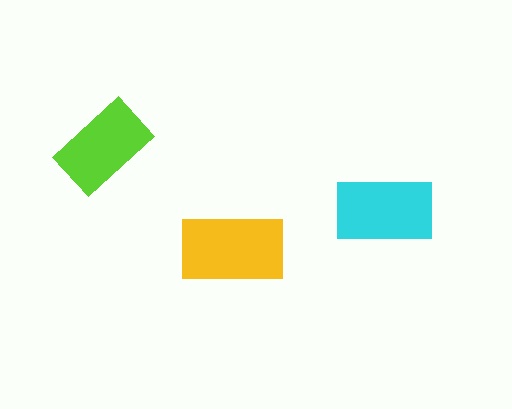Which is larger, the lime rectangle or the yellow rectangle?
The yellow one.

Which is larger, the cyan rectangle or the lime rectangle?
The cyan one.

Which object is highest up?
The lime rectangle is topmost.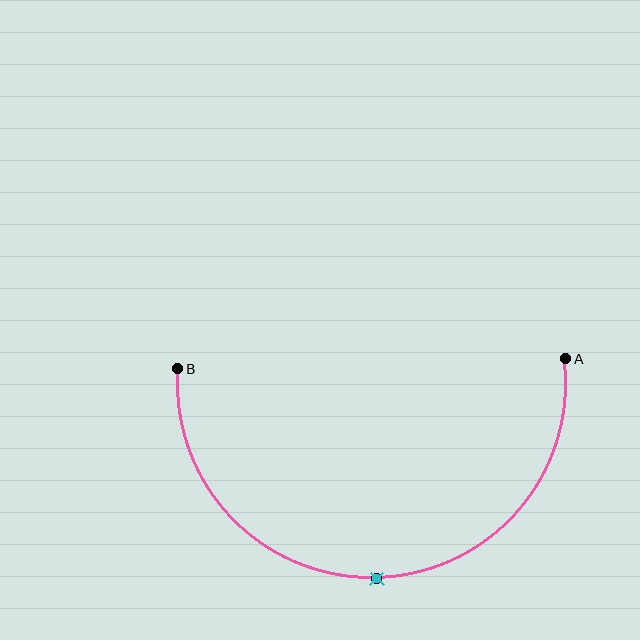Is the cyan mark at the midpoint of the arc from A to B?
Yes. The cyan mark lies on the arc at equal arc-length from both A and B — it is the arc midpoint.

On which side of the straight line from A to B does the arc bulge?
The arc bulges below the straight line connecting A and B.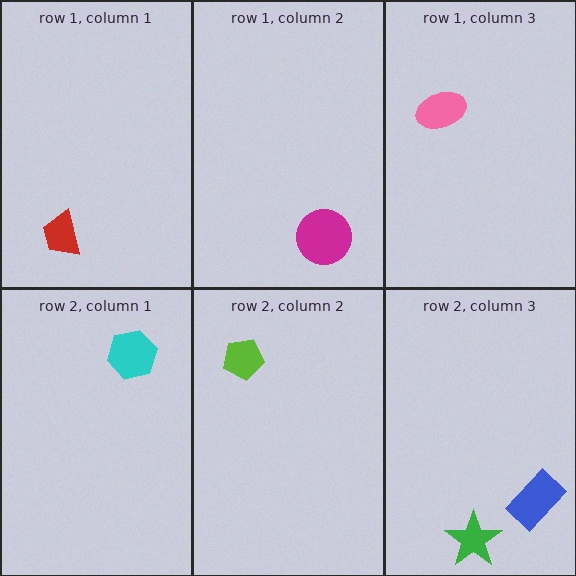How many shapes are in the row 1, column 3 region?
1.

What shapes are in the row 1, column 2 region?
The magenta circle.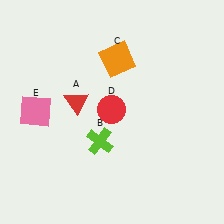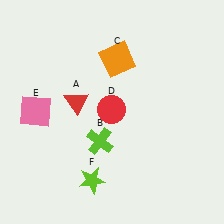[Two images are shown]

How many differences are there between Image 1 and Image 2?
There is 1 difference between the two images.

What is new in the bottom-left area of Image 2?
A lime star (F) was added in the bottom-left area of Image 2.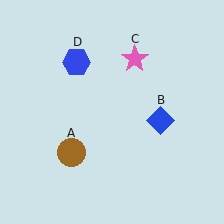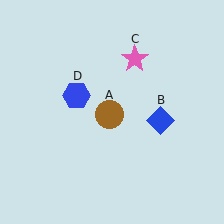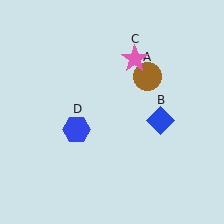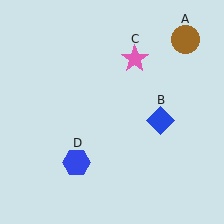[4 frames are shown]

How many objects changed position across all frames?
2 objects changed position: brown circle (object A), blue hexagon (object D).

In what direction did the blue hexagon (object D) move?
The blue hexagon (object D) moved down.